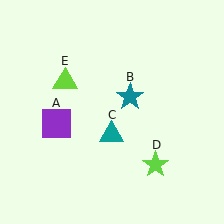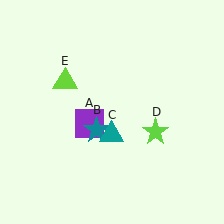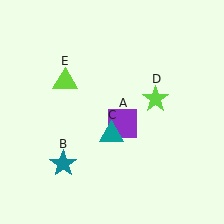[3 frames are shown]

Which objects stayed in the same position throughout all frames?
Teal triangle (object C) and lime triangle (object E) remained stationary.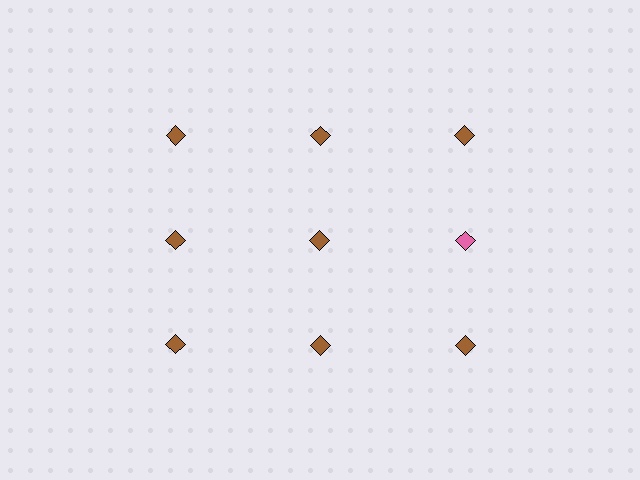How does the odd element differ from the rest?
It has a different color: pink instead of brown.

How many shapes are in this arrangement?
There are 9 shapes arranged in a grid pattern.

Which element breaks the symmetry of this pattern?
The pink diamond in the second row, center column breaks the symmetry. All other shapes are brown diamonds.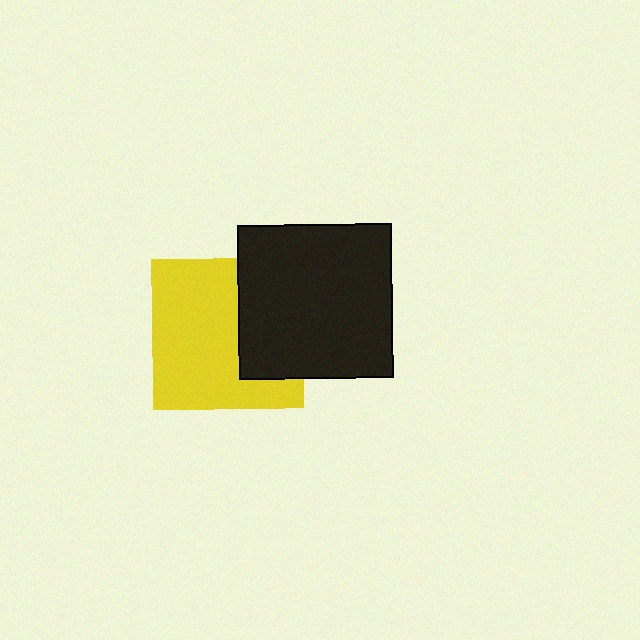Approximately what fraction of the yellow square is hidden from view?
Roughly 35% of the yellow square is hidden behind the black square.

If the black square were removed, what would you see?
You would see the complete yellow square.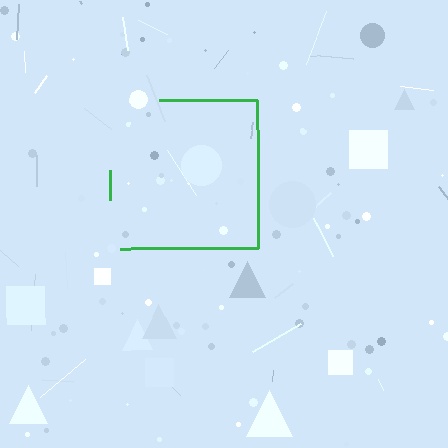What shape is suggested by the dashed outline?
The dashed outline suggests a square.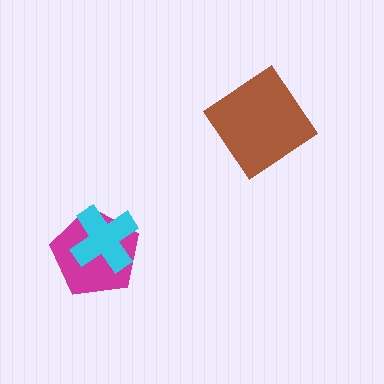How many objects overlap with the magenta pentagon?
1 object overlaps with the magenta pentagon.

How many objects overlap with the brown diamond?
0 objects overlap with the brown diamond.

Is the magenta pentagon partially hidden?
Yes, it is partially covered by another shape.